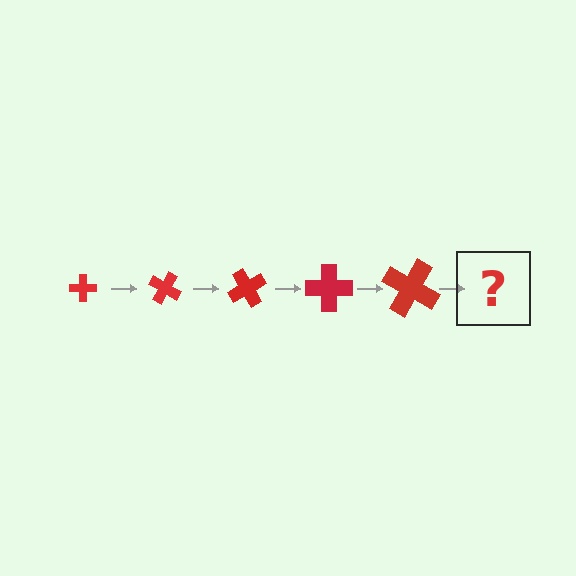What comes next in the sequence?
The next element should be a cross, larger than the previous one and rotated 150 degrees from the start.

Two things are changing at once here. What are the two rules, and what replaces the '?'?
The two rules are that the cross grows larger each step and it rotates 30 degrees each step. The '?' should be a cross, larger than the previous one and rotated 150 degrees from the start.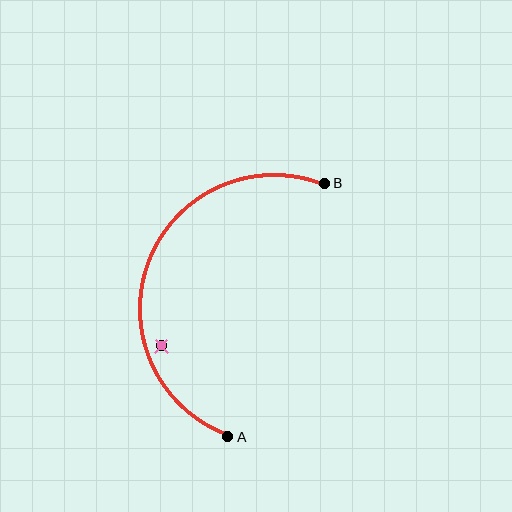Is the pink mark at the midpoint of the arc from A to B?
No — the pink mark does not lie on the arc at all. It sits slightly inside the curve.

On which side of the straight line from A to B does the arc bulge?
The arc bulges to the left of the straight line connecting A and B.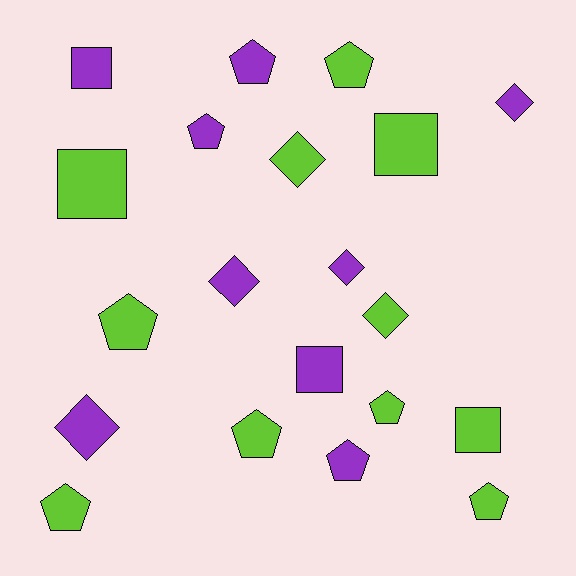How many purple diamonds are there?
There are 4 purple diamonds.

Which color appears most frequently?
Lime, with 11 objects.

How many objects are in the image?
There are 20 objects.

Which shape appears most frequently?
Pentagon, with 9 objects.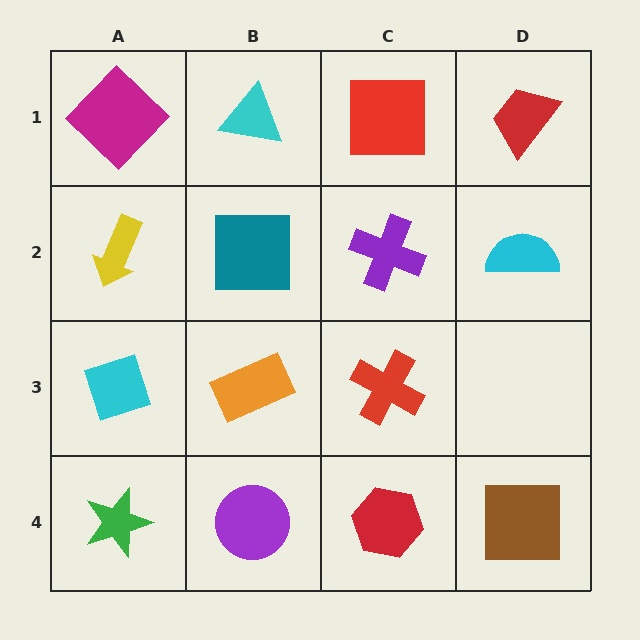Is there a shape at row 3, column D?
No, that cell is empty.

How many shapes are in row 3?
3 shapes.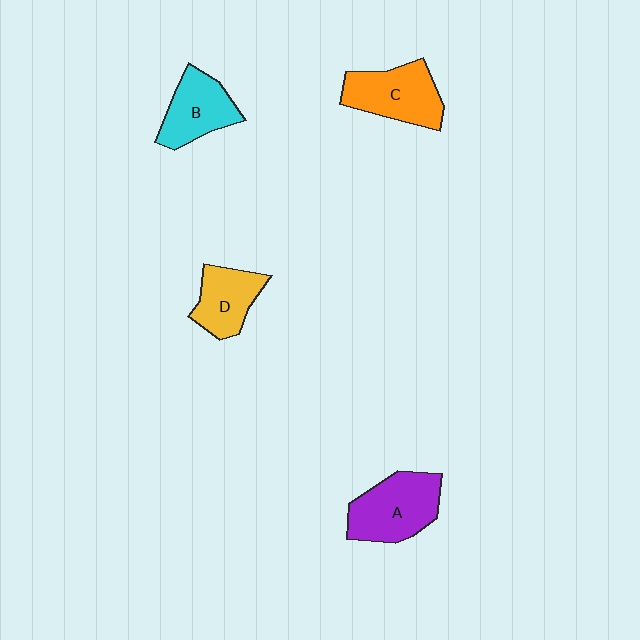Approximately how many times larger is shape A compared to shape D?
Approximately 1.4 times.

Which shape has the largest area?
Shape A (purple).